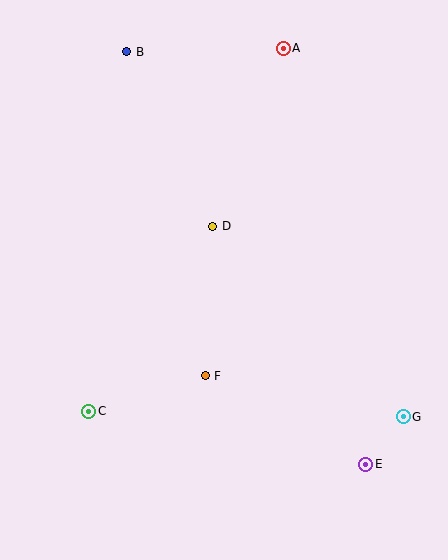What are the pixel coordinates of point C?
Point C is at (89, 411).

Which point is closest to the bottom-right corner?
Point E is closest to the bottom-right corner.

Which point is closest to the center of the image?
Point D at (213, 226) is closest to the center.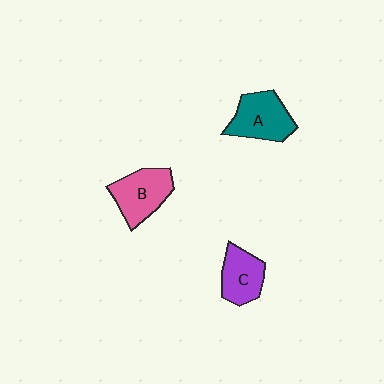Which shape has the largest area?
Shape A (teal).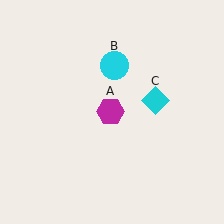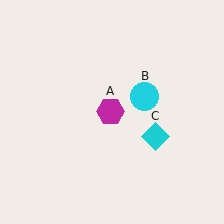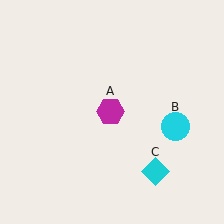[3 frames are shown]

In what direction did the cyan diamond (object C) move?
The cyan diamond (object C) moved down.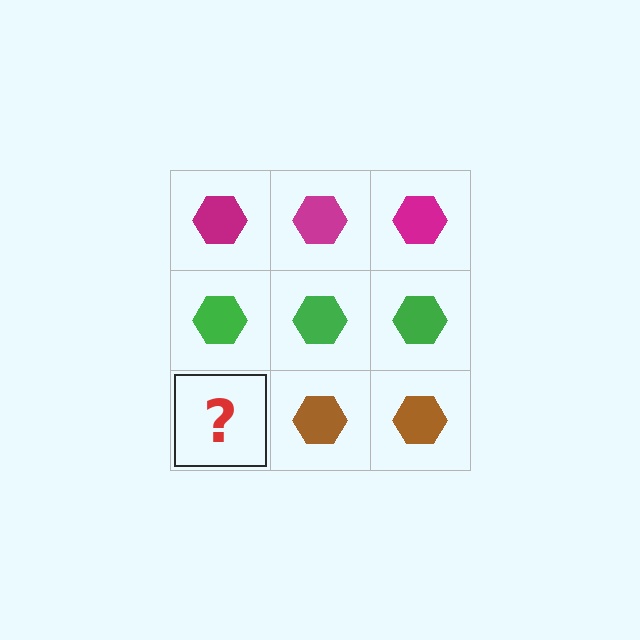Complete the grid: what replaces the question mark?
The question mark should be replaced with a brown hexagon.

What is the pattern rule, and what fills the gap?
The rule is that each row has a consistent color. The gap should be filled with a brown hexagon.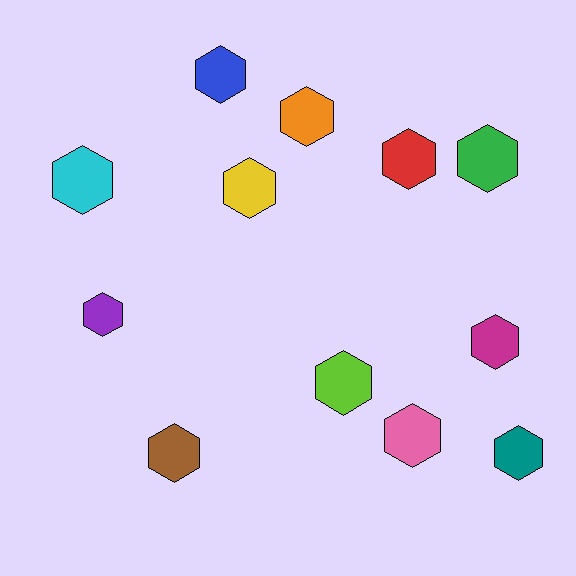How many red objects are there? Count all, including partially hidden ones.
There is 1 red object.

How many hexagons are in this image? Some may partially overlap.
There are 12 hexagons.